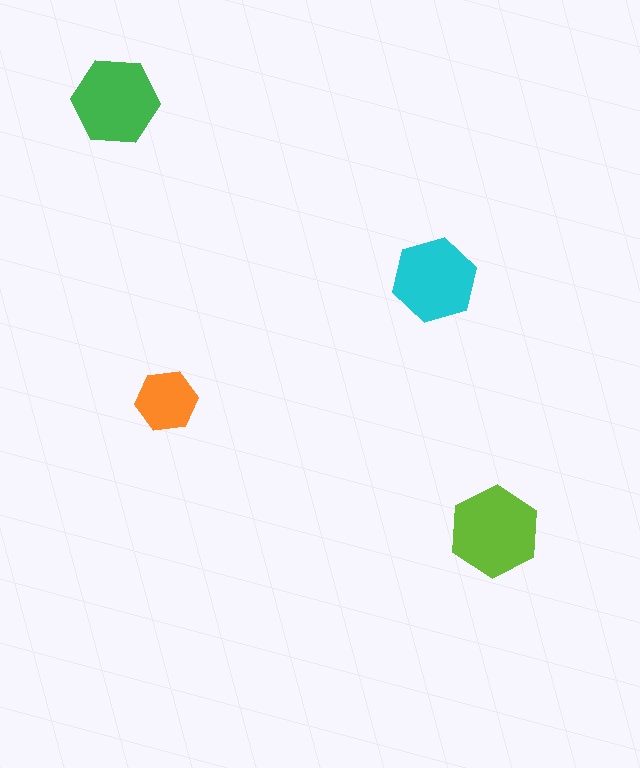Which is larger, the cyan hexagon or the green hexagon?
The green one.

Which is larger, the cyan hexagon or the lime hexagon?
The lime one.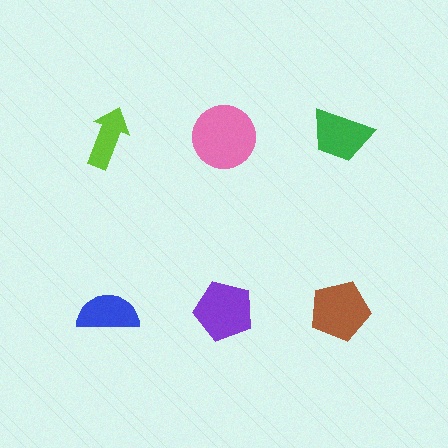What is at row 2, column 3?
A brown pentagon.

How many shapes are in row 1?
3 shapes.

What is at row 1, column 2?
A pink circle.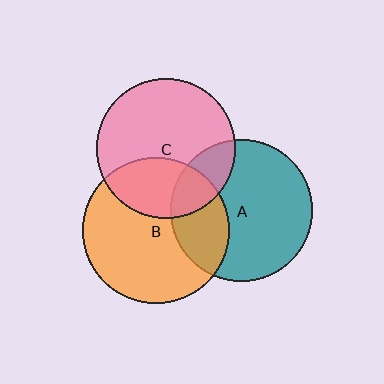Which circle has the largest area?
Circle B (orange).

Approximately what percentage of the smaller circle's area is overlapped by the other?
Approximately 30%.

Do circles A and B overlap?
Yes.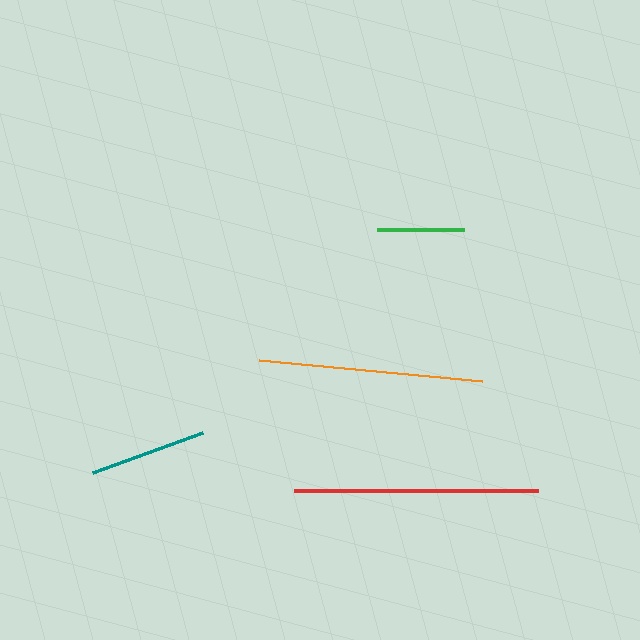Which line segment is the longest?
The red line is the longest at approximately 245 pixels.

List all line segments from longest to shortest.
From longest to shortest: red, orange, teal, green.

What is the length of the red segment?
The red segment is approximately 245 pixels long.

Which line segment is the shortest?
The green line is the shortest at approximately 86 pixels.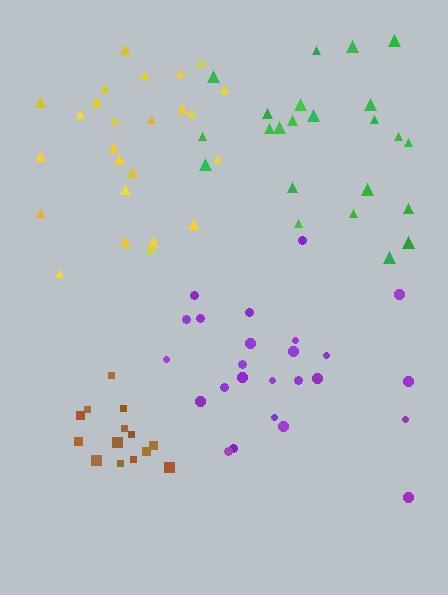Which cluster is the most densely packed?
Brown.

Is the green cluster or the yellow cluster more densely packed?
Yellow.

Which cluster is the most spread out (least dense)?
Green.